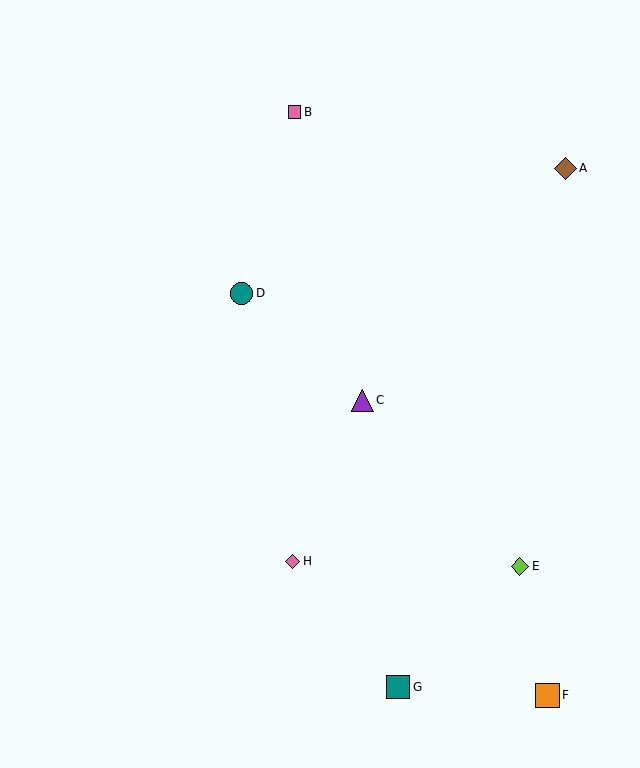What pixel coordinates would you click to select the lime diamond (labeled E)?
Click at (520, 566) to select the lime diamond E.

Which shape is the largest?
The orange square (labeled F) is the largest.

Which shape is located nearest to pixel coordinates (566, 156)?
The brown diamond (labeled A) at (565, 168) is nearest to that location.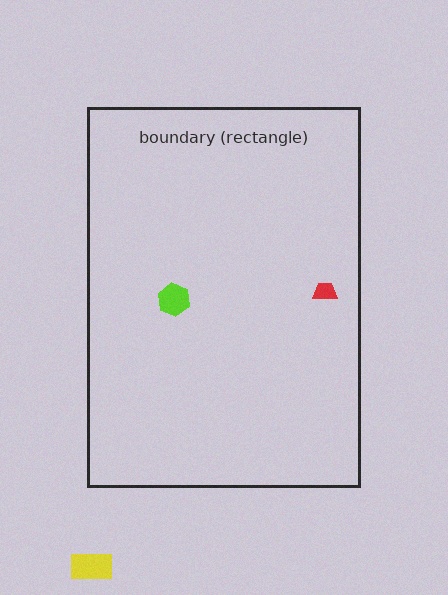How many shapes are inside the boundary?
2 inside, 1 outside.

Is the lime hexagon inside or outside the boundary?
Inside.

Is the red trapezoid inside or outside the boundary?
Inside.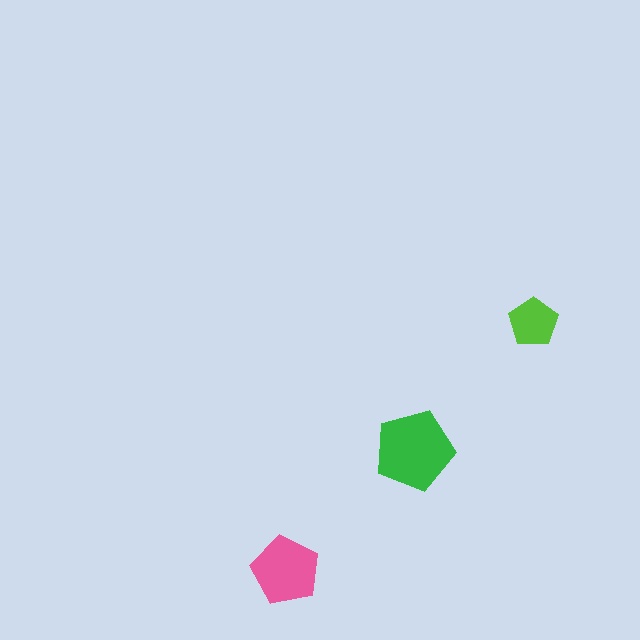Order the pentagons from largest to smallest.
the green one, the pink one, the lime one.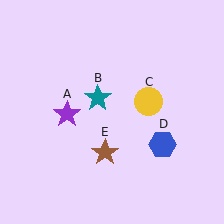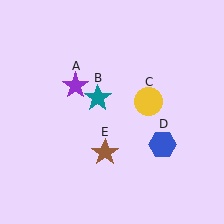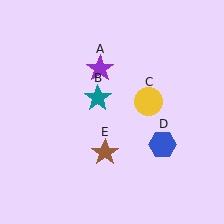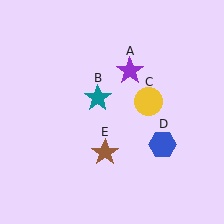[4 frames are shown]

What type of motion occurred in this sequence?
The purple star (object A) rotated clockwise around the center of the scene.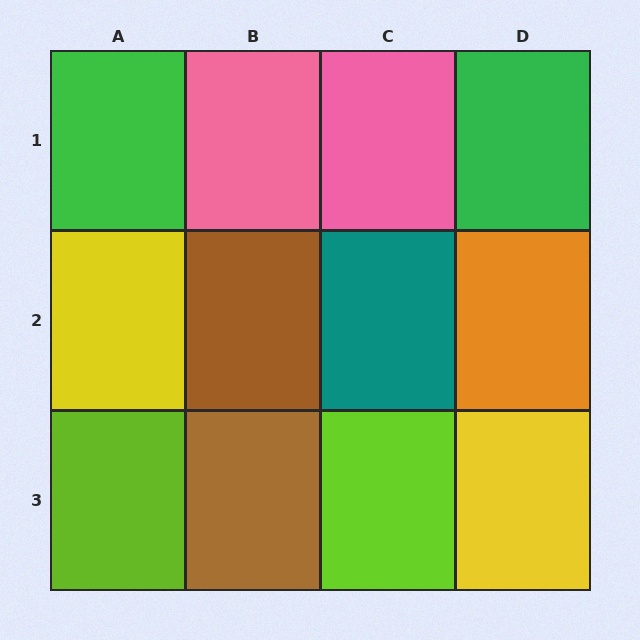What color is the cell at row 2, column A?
Yellow.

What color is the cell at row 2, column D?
Orange.